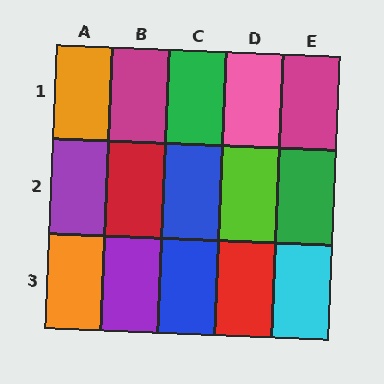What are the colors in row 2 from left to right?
Purple, red, blue, lime, green.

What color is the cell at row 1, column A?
Orange.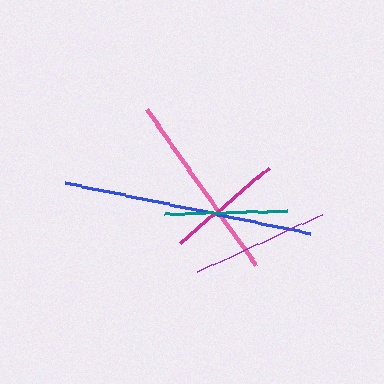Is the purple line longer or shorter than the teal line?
The purple line is longer than the teal line.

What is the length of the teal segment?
The teal segment is approximately 122 pixels long.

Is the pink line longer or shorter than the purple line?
The pink line is longer than the purple line.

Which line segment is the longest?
The blue line is the longest at approximately 250 pixels.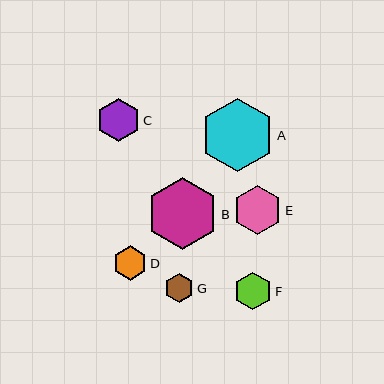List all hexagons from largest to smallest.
From largest to smallest: A, B, E, C, F, D, G.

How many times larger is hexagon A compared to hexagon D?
Hexagon A is approximately 2.1 times the size of hexagon D.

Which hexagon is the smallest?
Hexagon G is the smallest with a size of approximately 29 pixels.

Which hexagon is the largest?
Hexagon A is the largest with a size of approximately 74 pixels.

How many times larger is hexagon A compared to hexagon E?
Hexagon A is approximately 1.5 times the size of hexagon E.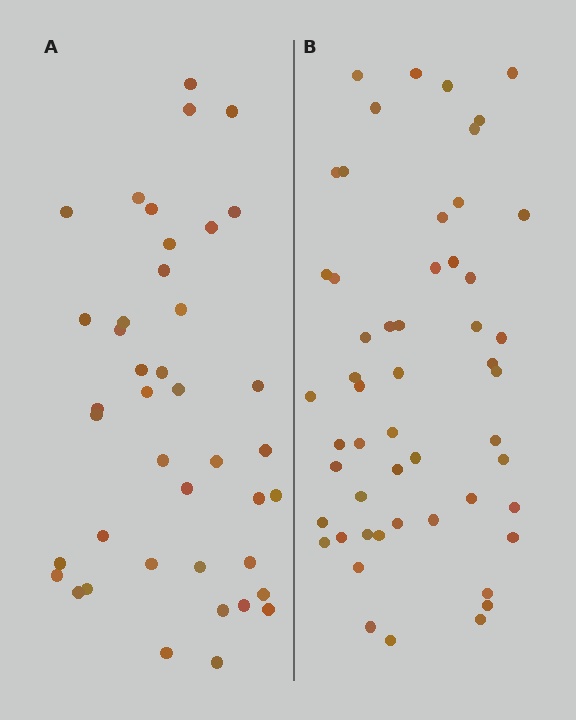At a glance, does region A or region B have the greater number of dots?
Region B (the right region) has more dots.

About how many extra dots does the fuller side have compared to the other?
Region B has roughly 12 or so more dots than region A.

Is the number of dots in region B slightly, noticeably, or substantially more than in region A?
Region B has noticeably more, but not dramatically so. The ratio is roughly 1.3 to 1.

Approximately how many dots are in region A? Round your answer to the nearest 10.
About 40 dots. (The exact count is 41, which rounds to 40.)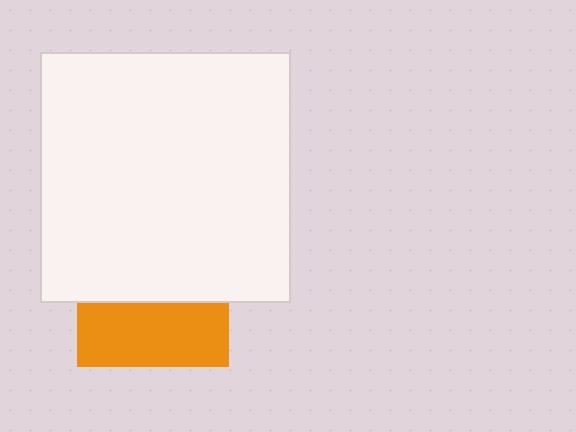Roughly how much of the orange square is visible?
A small part of it is visible (roughly 42%).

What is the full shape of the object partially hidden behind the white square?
The partially hidden object is an orange square.